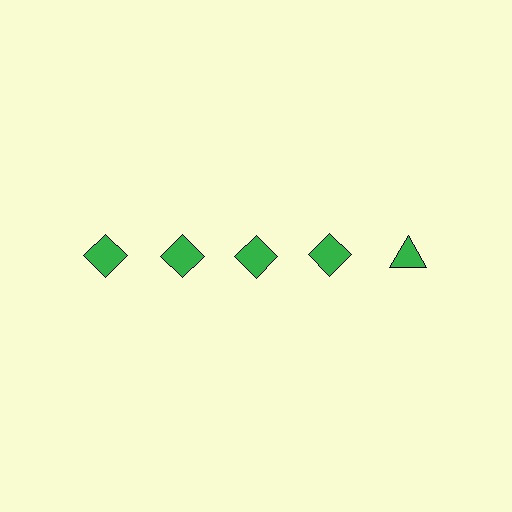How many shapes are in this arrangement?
There are 5 shapes arranged in a grid pattern.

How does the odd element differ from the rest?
It has a different shape: triangle instead of diamond.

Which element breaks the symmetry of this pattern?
The green triangle in the top row, rightmost column breaks the symmetry. All other shapes are green diamonds.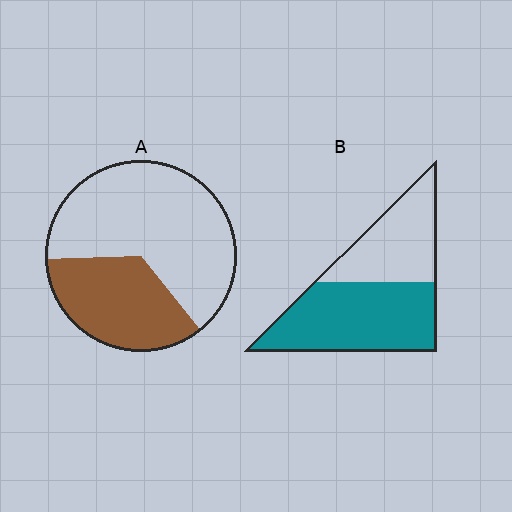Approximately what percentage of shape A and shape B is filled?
A is approximately 35% and B is approximately 60%.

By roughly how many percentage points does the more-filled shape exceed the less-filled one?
By roughly 25 percentage points (B over A).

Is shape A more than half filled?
No.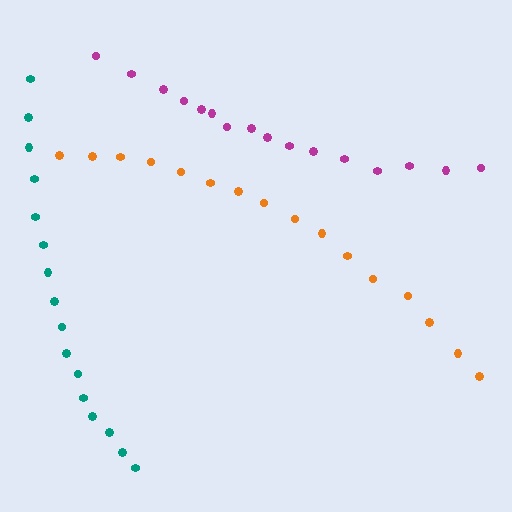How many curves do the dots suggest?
There are 3 distinct paths.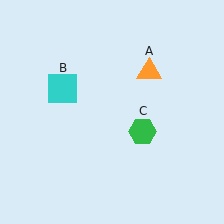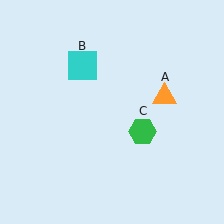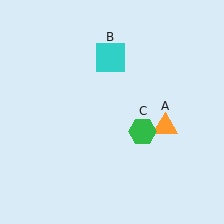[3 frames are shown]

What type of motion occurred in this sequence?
The orange triangle (object A), cyan square (object B) rotated clockwise around the center of the scene.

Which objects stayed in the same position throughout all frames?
Green hexagon (object C) remained stationary.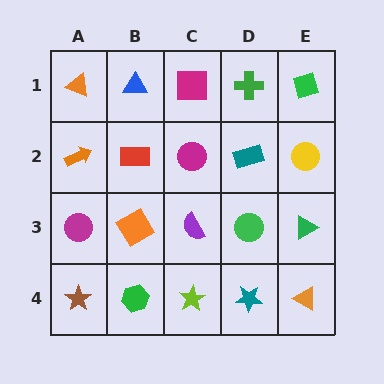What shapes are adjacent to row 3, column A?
An orange arrow (row 2, column A), a brown star (row 4, column A), an orange diamond (row 3, column B).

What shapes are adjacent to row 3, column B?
A red rectangle (row 2, column B), a green hexagon (row 4, column B), a magenta circle (row 3, column A), a purple semicircle (row 3, column C).